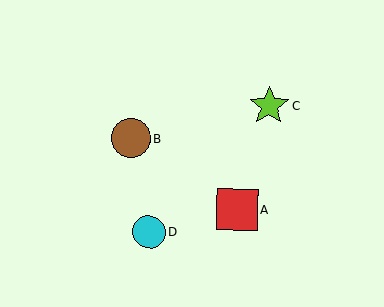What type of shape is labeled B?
Shape B is a brown circle.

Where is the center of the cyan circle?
The center of the cyan circle is at (149, 232).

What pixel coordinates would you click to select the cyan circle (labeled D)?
Click at (149, 232) to select the cyan circle D.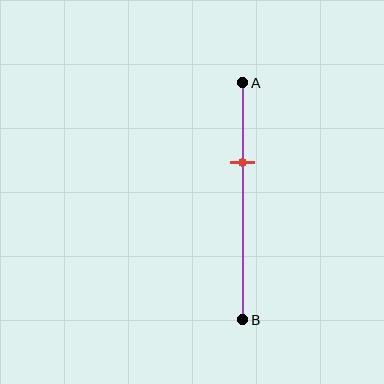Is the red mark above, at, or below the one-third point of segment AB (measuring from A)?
The red mark is approximately at the one-third point of segment AB.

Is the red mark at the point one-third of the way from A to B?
Yes, the mark is approximately at the one-third point.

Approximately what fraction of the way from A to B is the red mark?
The red mark is approximately 35% of the way from A to B.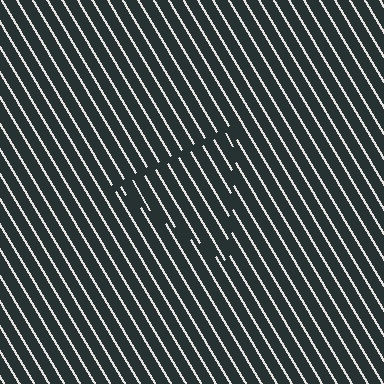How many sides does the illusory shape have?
3 sides — the line-ends trace a triangle.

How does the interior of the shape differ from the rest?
The interior of the shape contains the same grating, shifted by half a period — the contour is defined by the phase discontinuity where line-ends from the inner and outer gratings abut.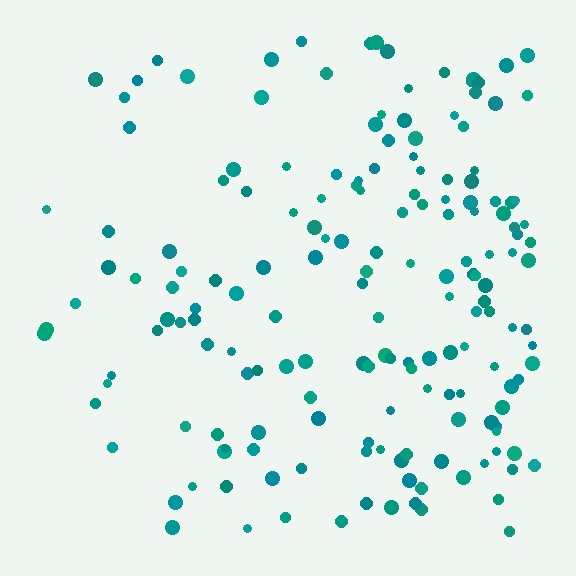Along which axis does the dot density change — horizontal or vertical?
Horizontal.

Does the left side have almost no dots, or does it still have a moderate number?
Still a moderate number, just noticeably fewer than the right.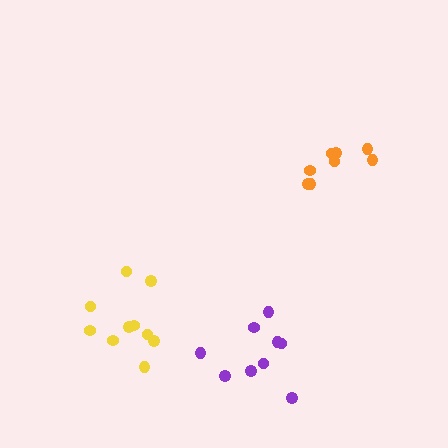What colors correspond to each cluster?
The clusters are colored: orange, purple, yellow.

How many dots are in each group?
Group 1: 8 dots, Group 2: 9 dots, Group 3: 10 dots (27 total).